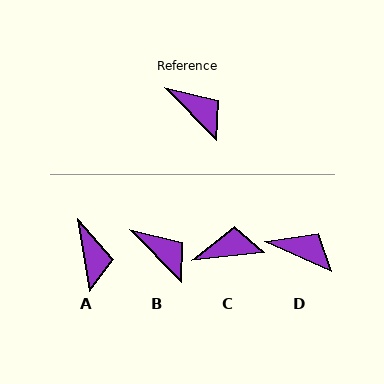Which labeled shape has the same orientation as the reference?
B.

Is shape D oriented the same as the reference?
No, it is off by about 21 degrees.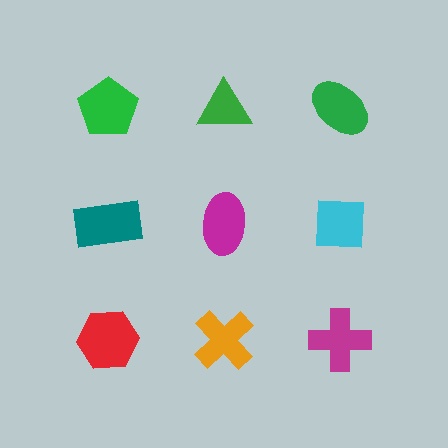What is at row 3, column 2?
An orange cross.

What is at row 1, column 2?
A green triangle.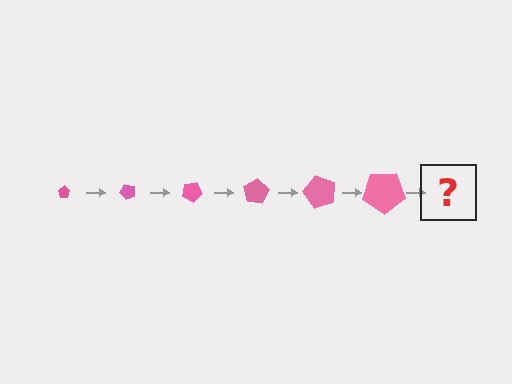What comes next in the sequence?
The next element should be a pentagon, larger than the previous one and rotated 300 degrees from the start.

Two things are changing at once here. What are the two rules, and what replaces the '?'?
The two rules are that the pentagon grows larger each step and it rotates 50 degrees each step. The '?' should be a pentagon, larger than the previous one and rotated 300 degrees from the start.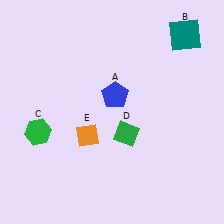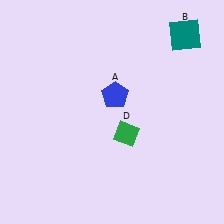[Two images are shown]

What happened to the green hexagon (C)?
The green hexagon (C) was removed in Image 2. It was in the bottom-left area of Image 1.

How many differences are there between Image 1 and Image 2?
There are 2 differences between the two images.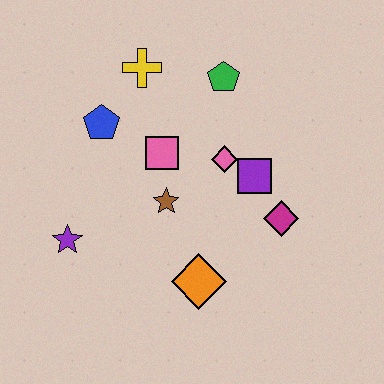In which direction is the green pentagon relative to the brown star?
The green pentagon is above the brown star.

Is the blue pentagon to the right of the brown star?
No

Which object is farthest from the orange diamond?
The yellow cross is farthest from the orange diamond.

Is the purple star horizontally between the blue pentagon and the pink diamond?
No